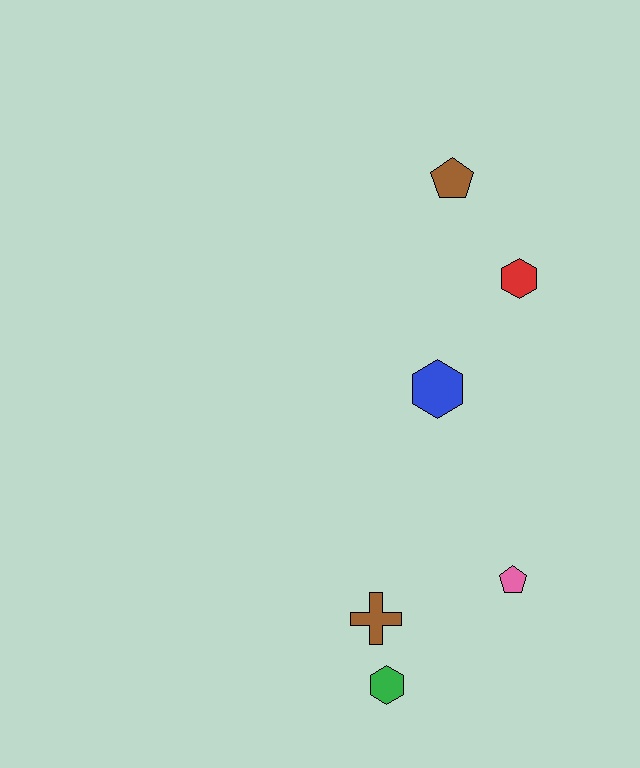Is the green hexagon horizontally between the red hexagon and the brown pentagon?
No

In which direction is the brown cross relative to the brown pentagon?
The brown cross is below the brown pentagon.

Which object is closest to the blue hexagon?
The red hexagon is closest to the blue hexagon.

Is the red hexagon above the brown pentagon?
No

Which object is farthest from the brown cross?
The brown pentagon is farthest from the brown cross.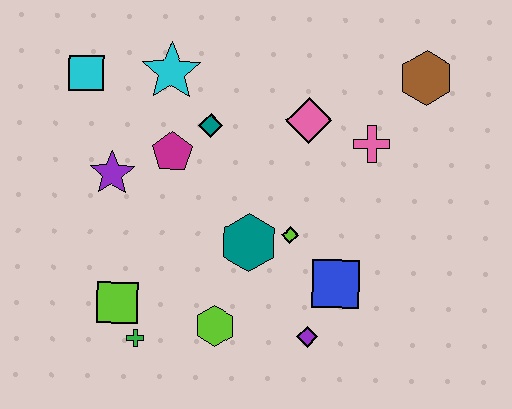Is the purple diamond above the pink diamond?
No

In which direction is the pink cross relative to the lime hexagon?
The pink cross is above the lime hexagon.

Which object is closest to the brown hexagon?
The pink cross is closest to the brown hexagon.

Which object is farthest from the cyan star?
The purple diamond is farthest from the cyan star.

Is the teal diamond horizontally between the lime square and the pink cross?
Yes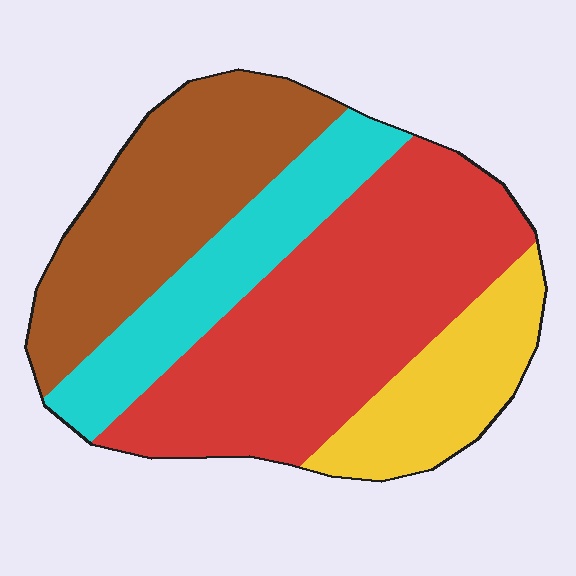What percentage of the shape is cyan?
Cyan takes up between a sixth and a third of the shape.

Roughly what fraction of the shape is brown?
Brown covers 26% of the shape.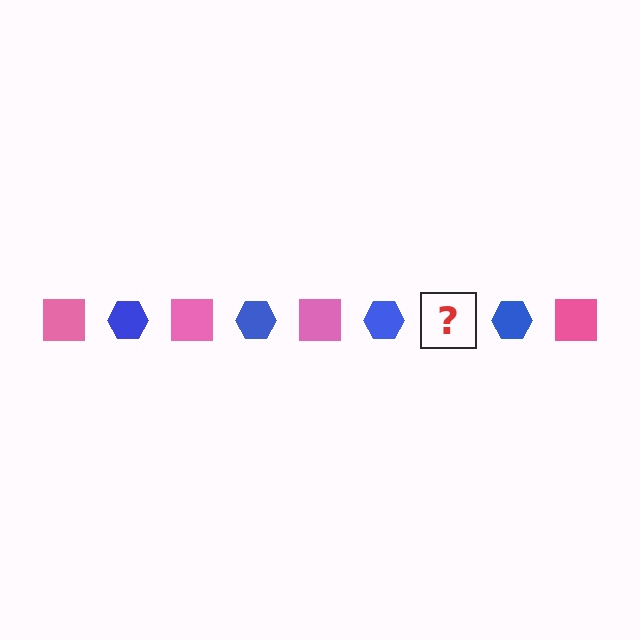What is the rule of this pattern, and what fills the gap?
The rule is that the pattern alternates between pink square and blue hexagon. The gap should be filled with a pink square.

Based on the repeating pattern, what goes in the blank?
The blank should be a pink square.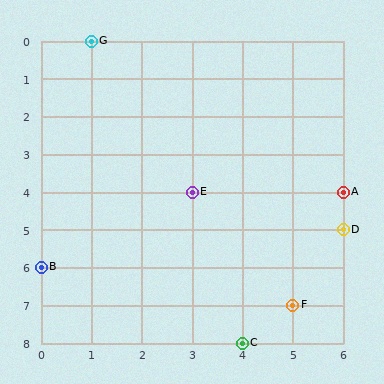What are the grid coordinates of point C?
Point C is at grid coordinates (4, 8).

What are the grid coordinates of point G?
Point G is at grid coordinates (1, 0).